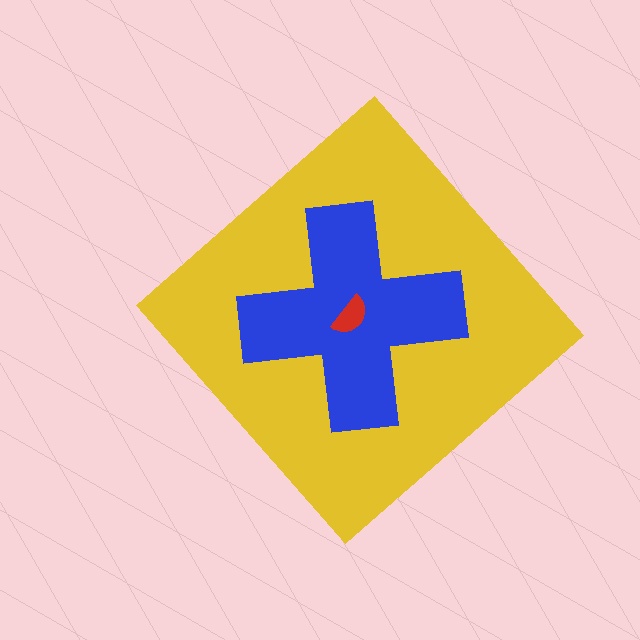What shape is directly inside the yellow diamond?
The blue cross.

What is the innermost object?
The red semicircle.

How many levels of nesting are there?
3.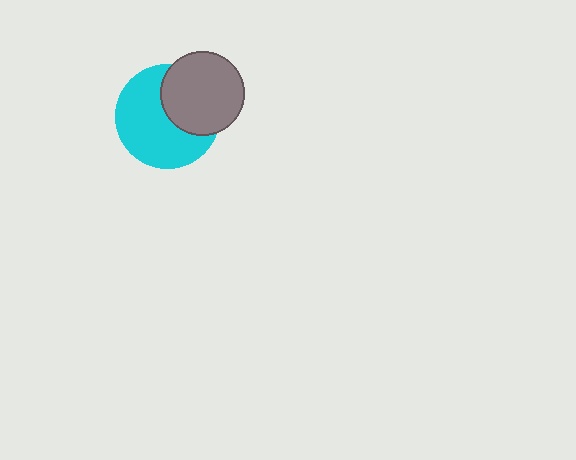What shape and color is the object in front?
The object in front is a gray circle.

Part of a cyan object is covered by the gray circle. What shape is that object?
It is a circle.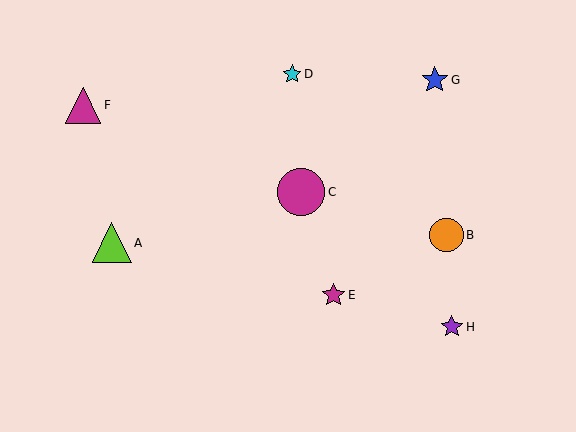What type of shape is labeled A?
Shape A is a lime triangle.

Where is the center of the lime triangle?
The center of the lime triangle is at (112, 243).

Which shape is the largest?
The magenta circle (labeled C) is the largest.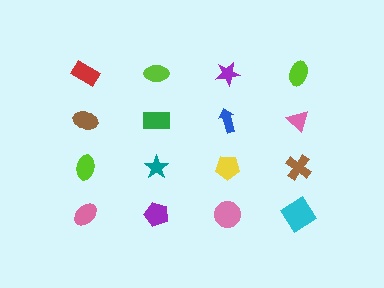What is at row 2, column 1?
A brown ellipse.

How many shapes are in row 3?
4 shapes.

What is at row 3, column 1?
A lime ellipse.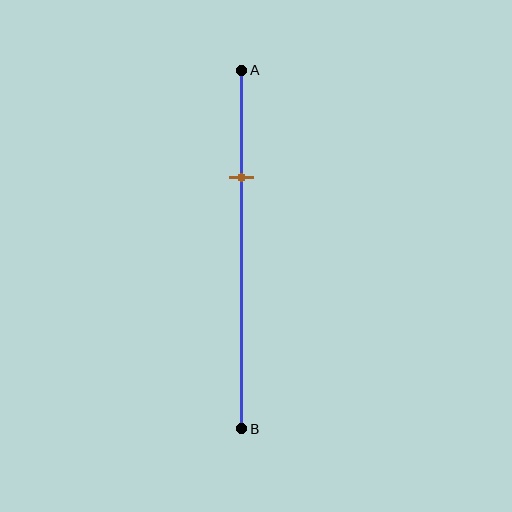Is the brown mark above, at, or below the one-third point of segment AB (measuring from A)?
The brown mark is above the one-third point of segment AB.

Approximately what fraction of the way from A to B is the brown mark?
The brown mark is approximately 30% of the way from A to B.